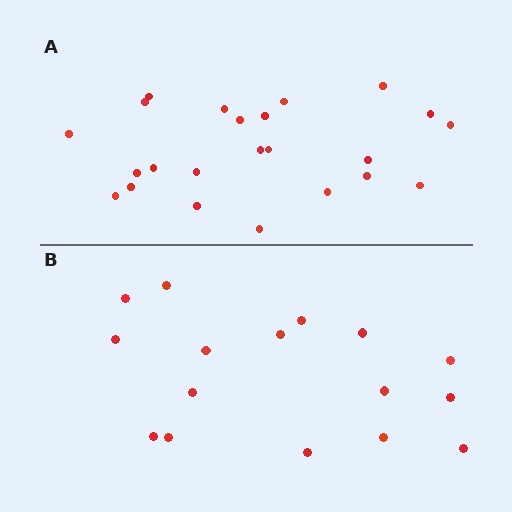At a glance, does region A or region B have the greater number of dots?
Region A (the top region) has more dots.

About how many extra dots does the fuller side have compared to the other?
Region A has roughly 8 or so more dots than region B.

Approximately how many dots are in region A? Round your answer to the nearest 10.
About 20 dots. (The exact count is 23, which rounds to 20.)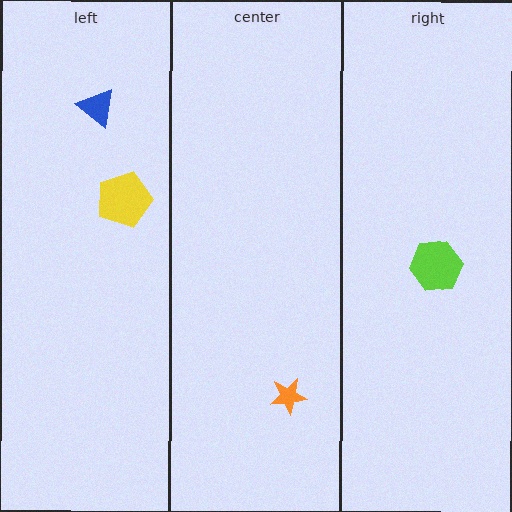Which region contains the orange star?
The center region.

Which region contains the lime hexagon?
The right region.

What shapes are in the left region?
The blue triangle, the yellow pentagon.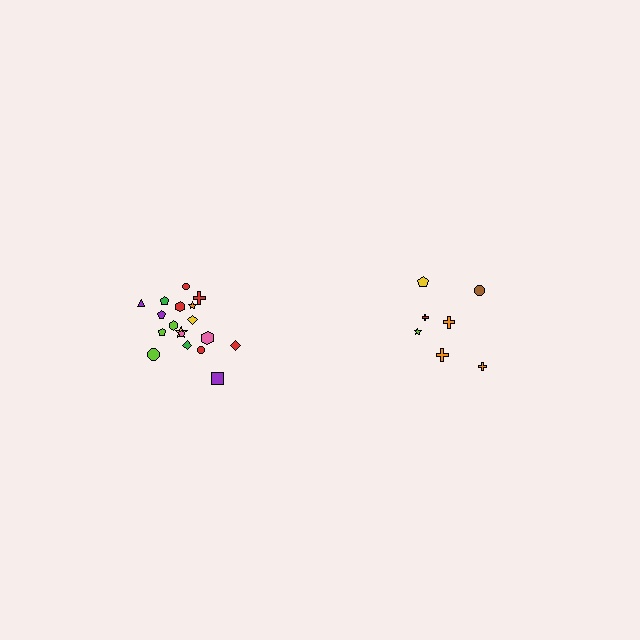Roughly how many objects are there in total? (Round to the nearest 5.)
Roughly 25 objects in total.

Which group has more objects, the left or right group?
The left group.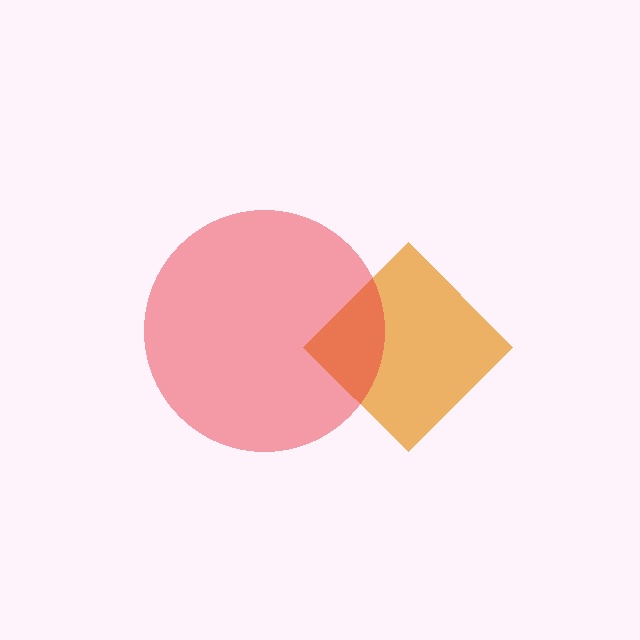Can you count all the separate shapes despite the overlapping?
Yes, there are 2 separate shapes.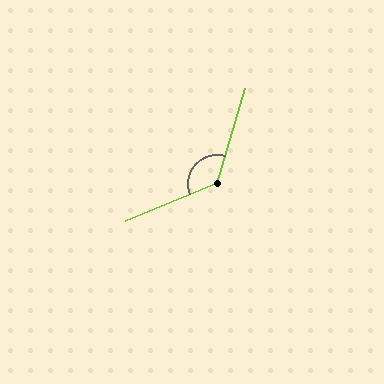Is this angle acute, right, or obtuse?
It is obtuse.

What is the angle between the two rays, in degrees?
Approximately 129 degrees.